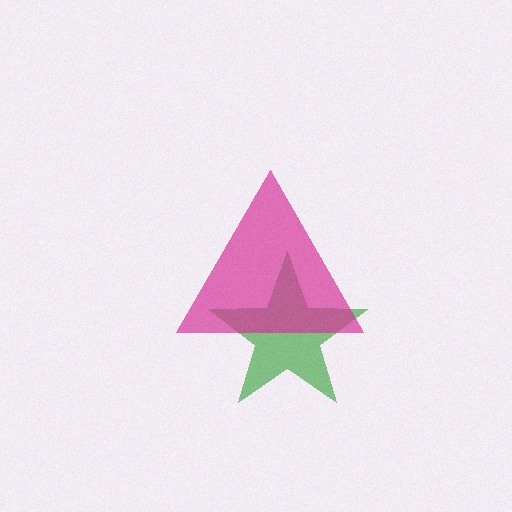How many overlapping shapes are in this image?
There are 2 overlapping shapes in the image.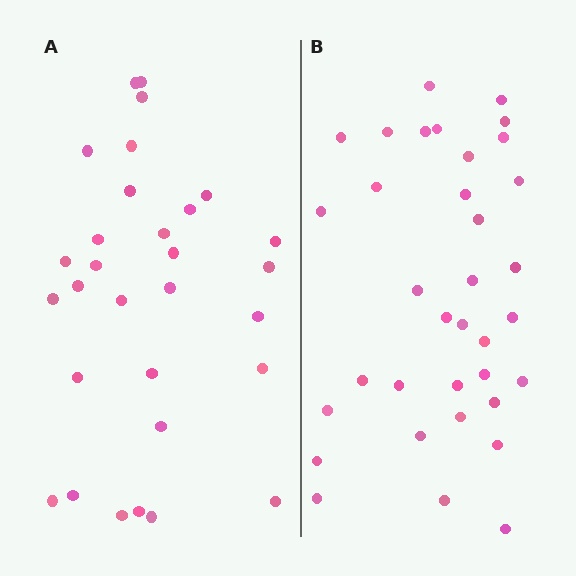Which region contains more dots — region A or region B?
Region B (the right region) has more dots.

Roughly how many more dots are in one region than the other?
Region B has about 5 more dots than region A.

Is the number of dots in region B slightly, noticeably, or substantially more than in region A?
Region B has only slightly more — the two regions are fairly close. The ratio is roughly 1.2 to 1.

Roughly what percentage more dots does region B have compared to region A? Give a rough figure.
About 15% more.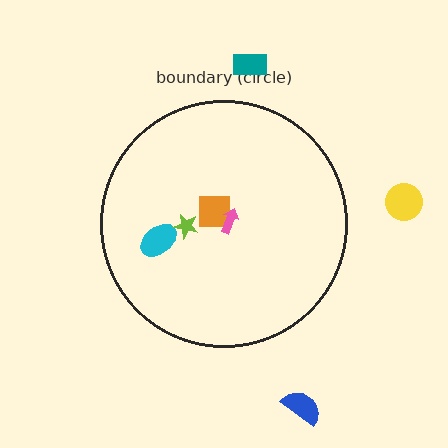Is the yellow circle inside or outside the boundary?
Outside.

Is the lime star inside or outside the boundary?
Inside.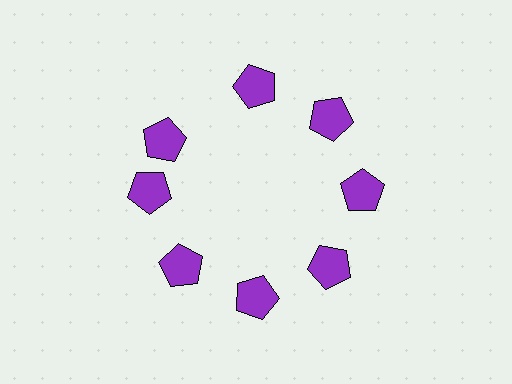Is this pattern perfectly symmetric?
No. The 8 purple pentagons are arranged in a ring, but one element near the 10 o'clock position is rotated out of alignment along the ring, breaking the 8-fold rotational symmetry.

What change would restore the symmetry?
The symmetry would be restored by rotating it back into even spacing with its neighbors so that all 8 pentagons sit at equal angles and equal distance from the center.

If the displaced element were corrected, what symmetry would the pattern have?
It would have 8-fold rotational symmetry — the pattern would map onto itself every 45 degrees.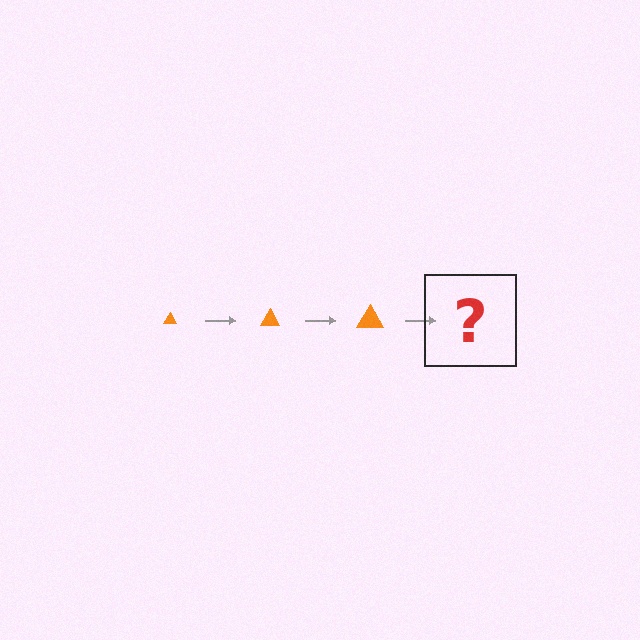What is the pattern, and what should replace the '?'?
The pattern is that the triangle gets progressively larger each step. The '?' should be an orange triangle, larger than the previous one.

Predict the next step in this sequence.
The next step is an orange triangle, larger than the previous one.